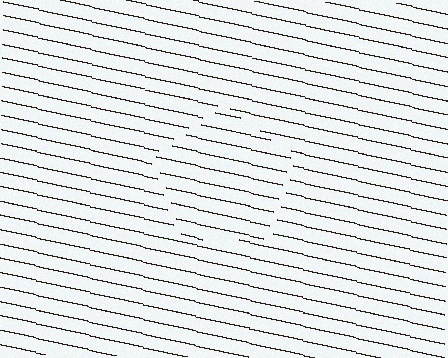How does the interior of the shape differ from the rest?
The interior of the shape contains the same grating, shifted by half a period — the contour is defined by the phase discontinuity where line-ends from the inner and outer gratings abut.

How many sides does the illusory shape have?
5 sides — the line-ends trace a pentagon.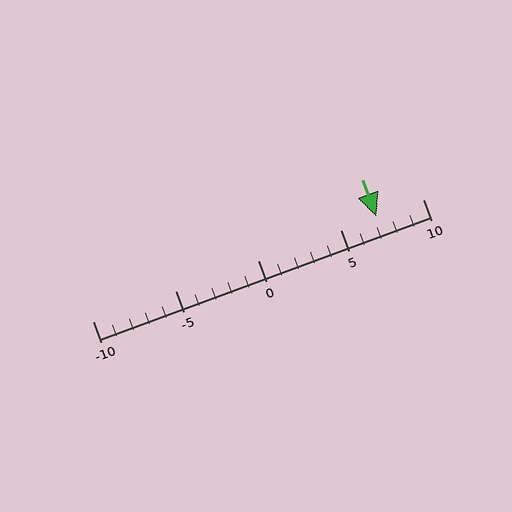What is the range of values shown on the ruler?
The ruler shows values from -10 to 10.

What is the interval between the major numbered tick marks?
The major tick marks are spaced 5 units apart.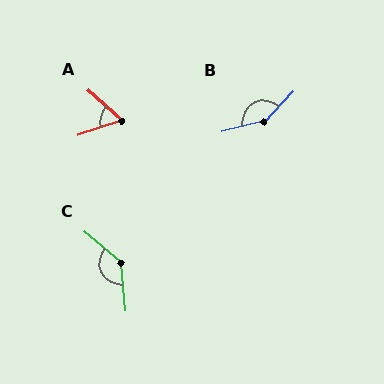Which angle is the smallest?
A, at approximately 60 degrees.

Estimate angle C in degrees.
Approximately 134 degrees.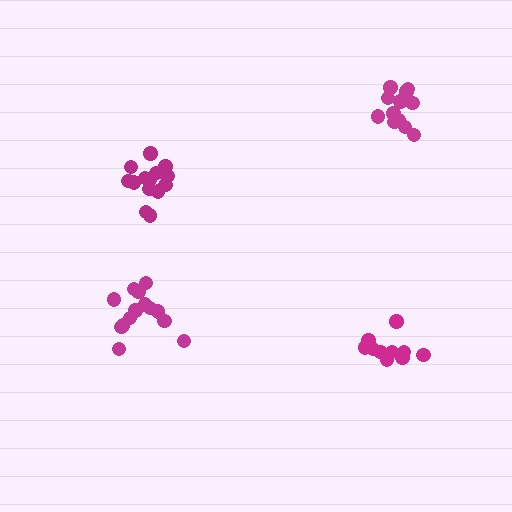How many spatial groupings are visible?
There are 4 spatial groupings.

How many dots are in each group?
Group 1: 13 dots, Group 2: 15 dots, Group 3: 14 dots, Group 4: 10 dots (52 total).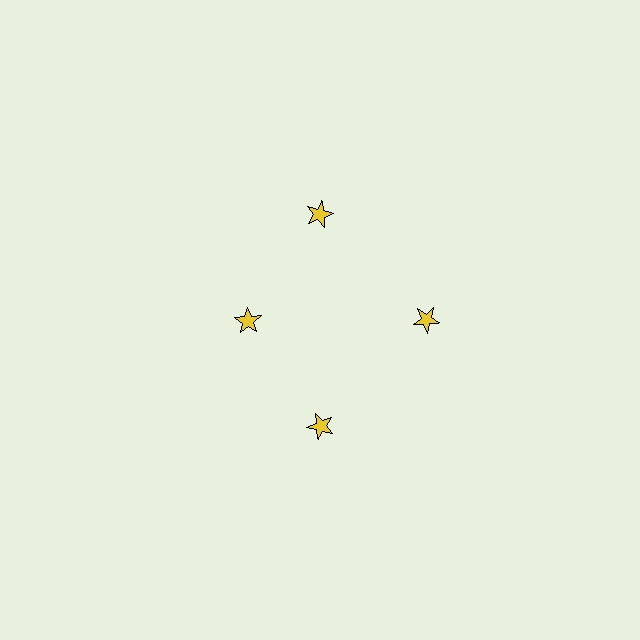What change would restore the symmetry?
The symmetry would be restored by moving it outward, back onto the ring so that all 4 stars sit at equal angles and equal distance from the center.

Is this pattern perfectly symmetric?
No. The 4 yellow stars are arranged in a ring, but one element near the 9 o'clock position is pulled inward toward the center, breaking the 4-fold rotational symmetry.